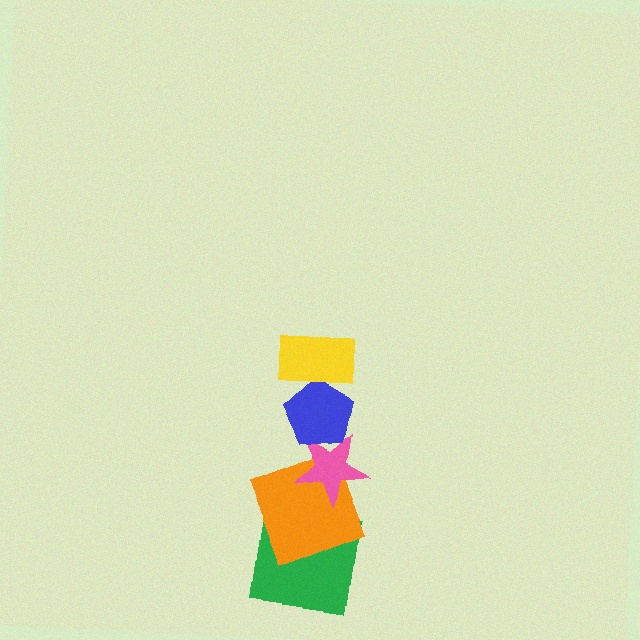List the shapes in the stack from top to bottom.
From top to bottom: the yellow rectangle, the blue pentagon, the pink star, the orange square, the green square.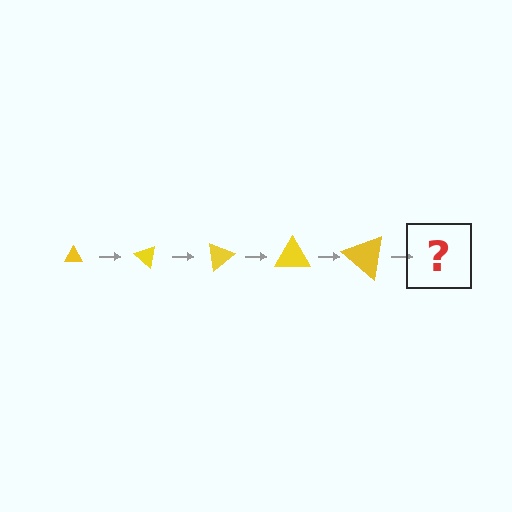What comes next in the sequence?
The next element should be a triangle, larger than the previous one and rotated 200 degrees from the start.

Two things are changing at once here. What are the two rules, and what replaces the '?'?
The two rules are that the triangle grows larger each step and it rotates 40 degrees each step. The '?' should be a triangle, larger than the previous one and rotated 200 degrees from the start.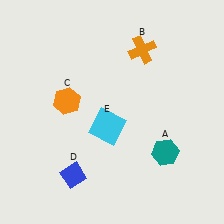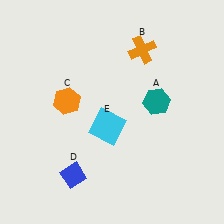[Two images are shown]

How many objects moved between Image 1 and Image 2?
1 object moved between the two images.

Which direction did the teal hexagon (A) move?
The teal hexagon (A) moved up.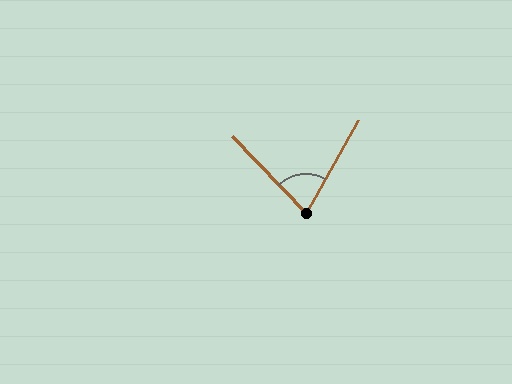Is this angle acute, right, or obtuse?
It is acute.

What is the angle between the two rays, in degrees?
Approximately 73 degrees.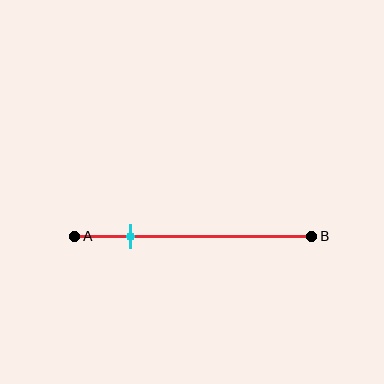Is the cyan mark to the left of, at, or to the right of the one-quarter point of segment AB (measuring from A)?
The cyan mark is approximately at the one-quarter point of segment AB.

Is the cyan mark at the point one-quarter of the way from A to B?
Yes, the mark is approximately at the one-quarter point.